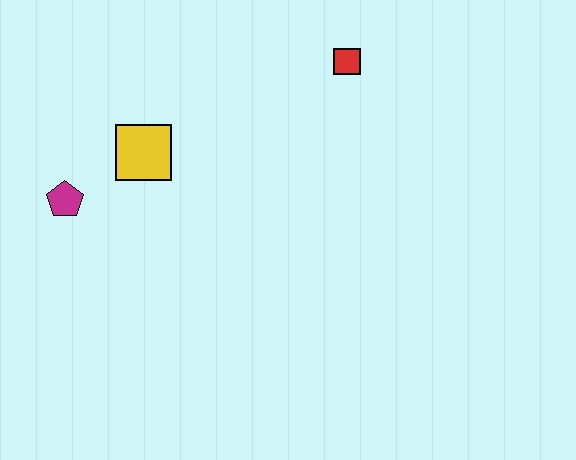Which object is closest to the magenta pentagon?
The yellow square is closest to the magenta pentagon.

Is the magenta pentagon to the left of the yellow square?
Yes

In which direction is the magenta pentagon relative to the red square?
The magenta pentagon is to the left of the red square.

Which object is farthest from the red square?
The magenta pentagon is farthest from the red square.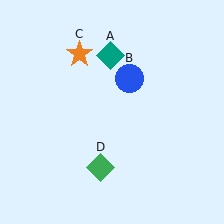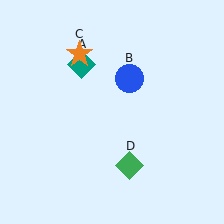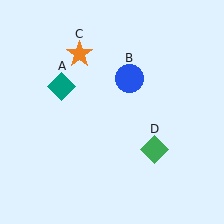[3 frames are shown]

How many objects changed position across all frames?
2 objects changed position: teal diamond (object A), green diamond (object D).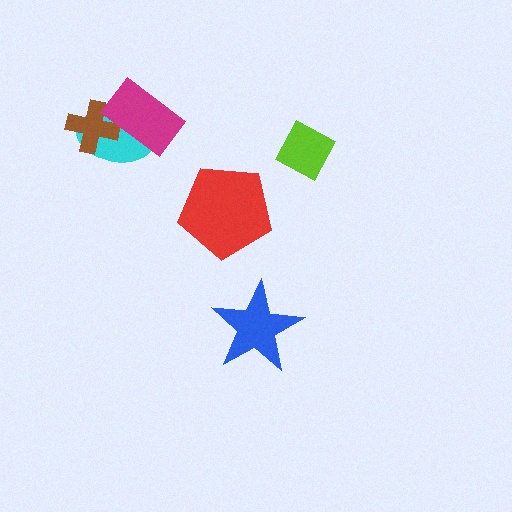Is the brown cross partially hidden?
Yes, it is partially covered by another shape.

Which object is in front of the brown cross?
The magenta rectangle is in front of the brown cross.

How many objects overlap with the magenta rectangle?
2 objects overlap with the magenta rectangle.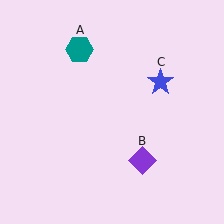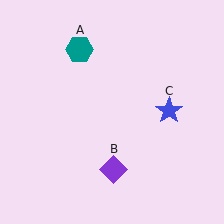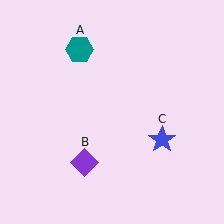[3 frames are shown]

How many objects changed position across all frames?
2 objects changed position: purple diamond (object B), blue star (object C).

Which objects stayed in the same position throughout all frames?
Teal hexagon (object A) remained stationary.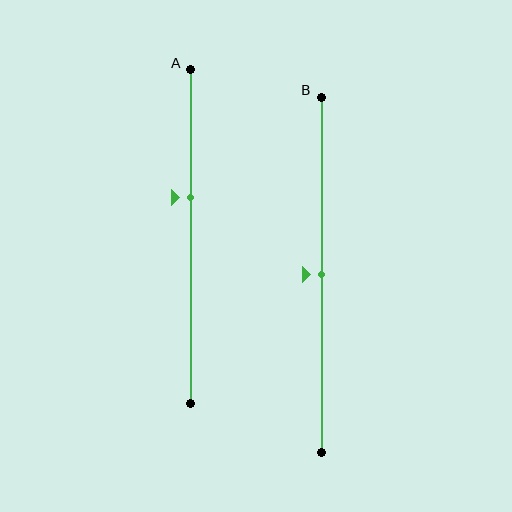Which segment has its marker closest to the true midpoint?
Segment B has its marker closest to the true midpoint.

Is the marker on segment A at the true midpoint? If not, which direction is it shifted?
No, the marker on segment A is shifted upward by about 12% of the segment length.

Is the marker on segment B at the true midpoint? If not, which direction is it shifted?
Yes, the marker on segment B is at the true midpoint.